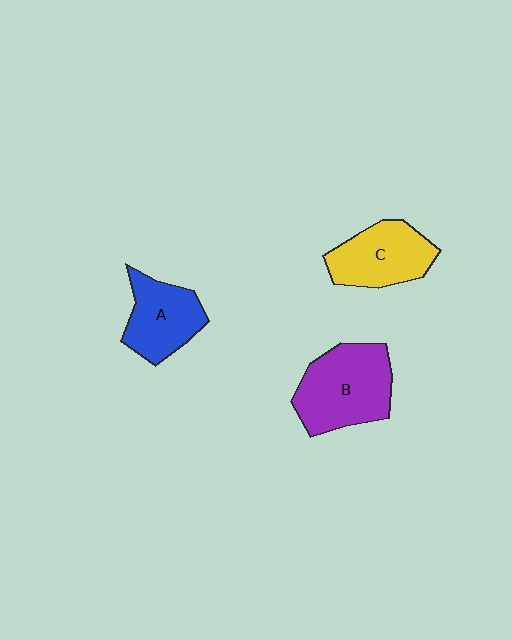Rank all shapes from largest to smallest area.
From largest to smallest: B (purple), C (yellow), A (blue).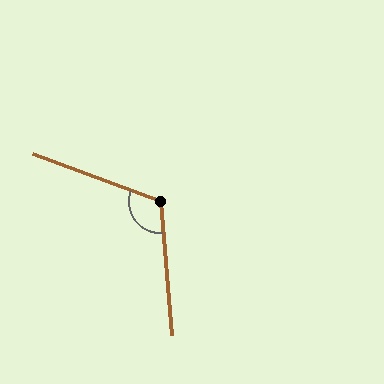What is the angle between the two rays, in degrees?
Approximately 115 degrees.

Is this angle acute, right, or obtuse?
It is obtuse.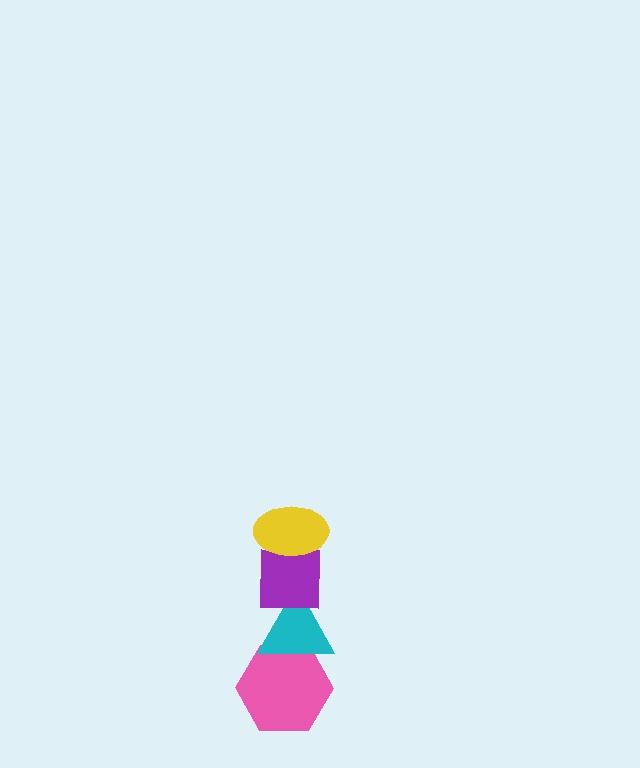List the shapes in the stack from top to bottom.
From top to bottom: the yellow ellipse, the purple square, the cyan triangle, the pink hexagon.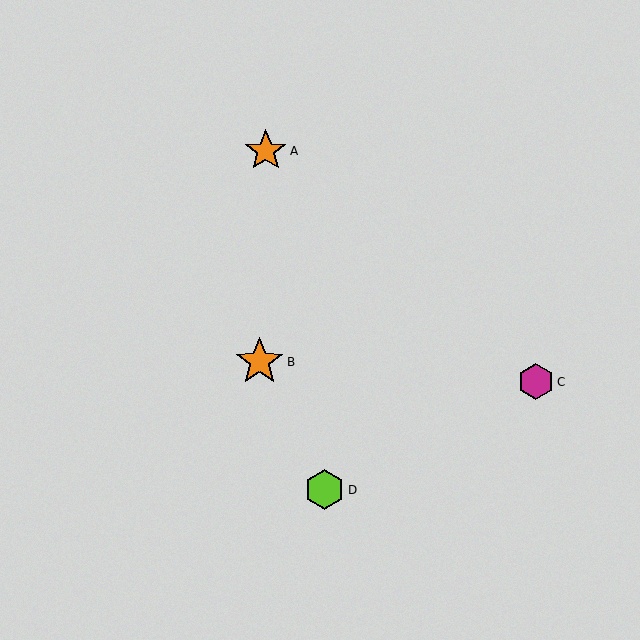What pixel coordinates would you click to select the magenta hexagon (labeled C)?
Click at (536, 382) to select the magenta hexagon C.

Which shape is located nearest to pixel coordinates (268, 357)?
The orange star (labeled B) at (259, 362) is nearest to that location.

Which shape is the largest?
The orange star (labeled B) is the largest.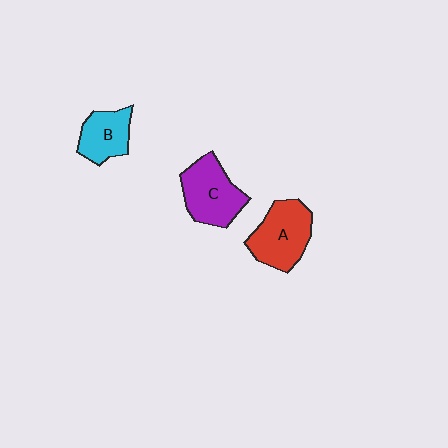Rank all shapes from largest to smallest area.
From largest to smallest: A (red), C (purple), B (cyan).